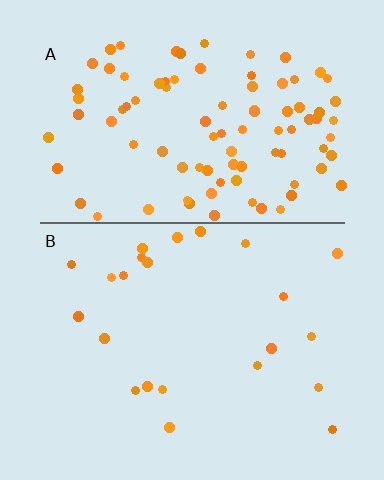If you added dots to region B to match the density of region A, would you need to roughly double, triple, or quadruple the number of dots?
Approximately quadruple.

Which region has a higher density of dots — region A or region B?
A (the top).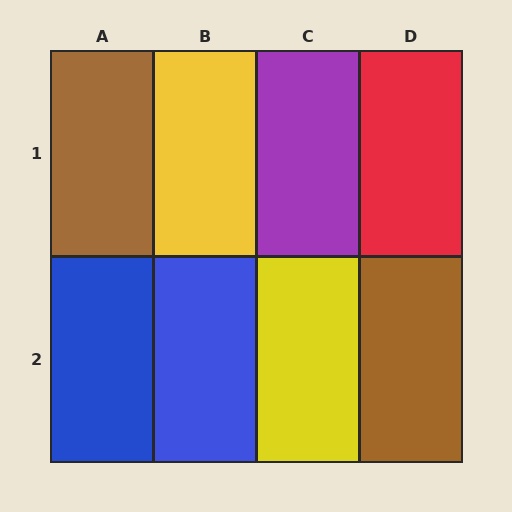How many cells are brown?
2 cells are brown.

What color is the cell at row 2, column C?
Yellow.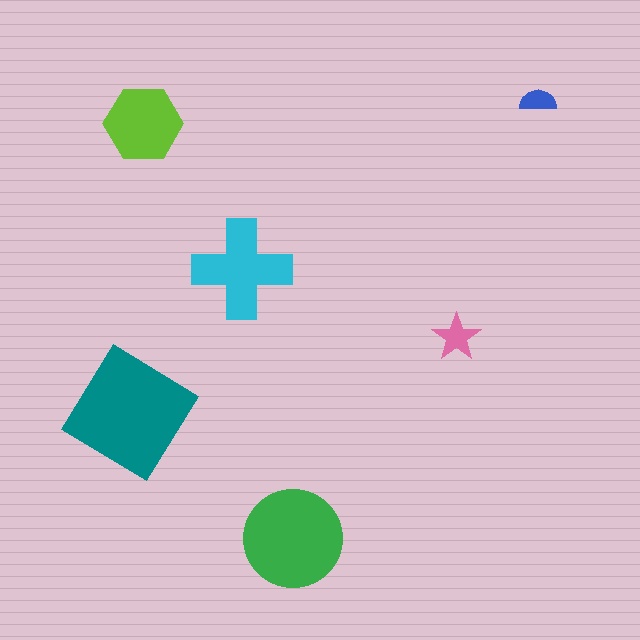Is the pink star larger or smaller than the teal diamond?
Smaller.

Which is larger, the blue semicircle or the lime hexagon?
The lime hexagon.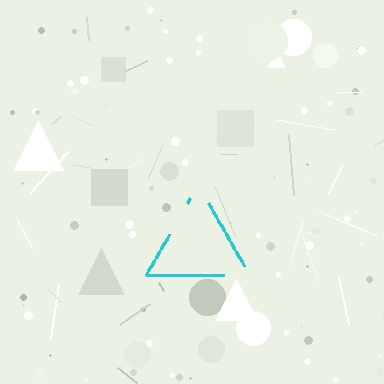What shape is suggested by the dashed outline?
The dashed outline suggests a triangle.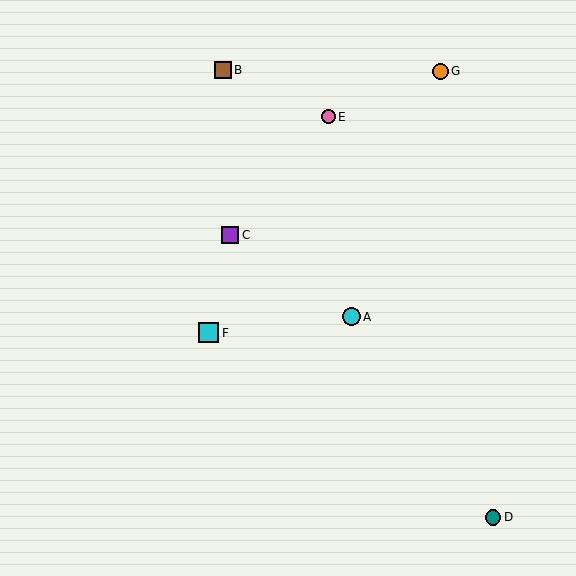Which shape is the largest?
The cyan square (labeled F) is the largest.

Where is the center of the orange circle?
The center of the orange circle is at (441, 71).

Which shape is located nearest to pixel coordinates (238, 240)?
The purple square (labeled C) at (230, 235) is nearest to that location.